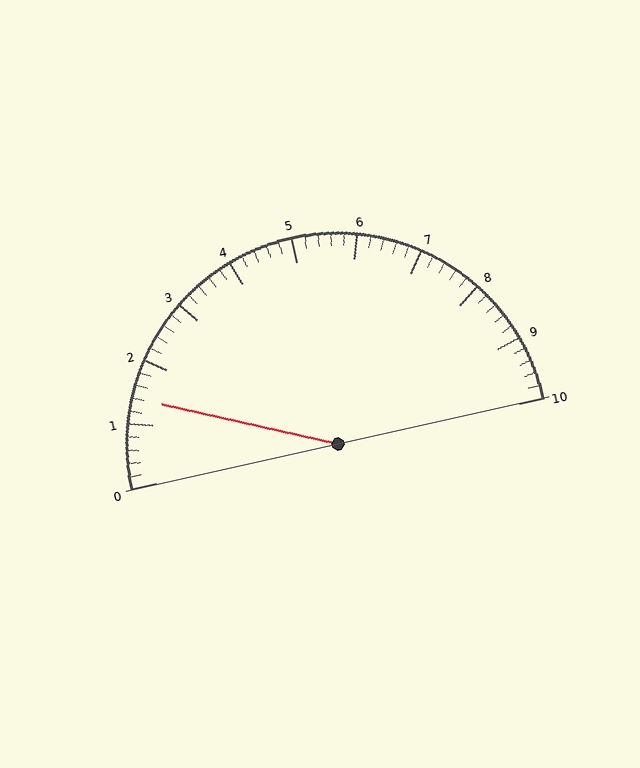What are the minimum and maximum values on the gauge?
The gauge ranges from 0 to 10.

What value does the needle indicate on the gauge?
The needle indicates approximately 1.4.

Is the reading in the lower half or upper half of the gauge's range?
The reading is in the lower half of the range (0 to 10).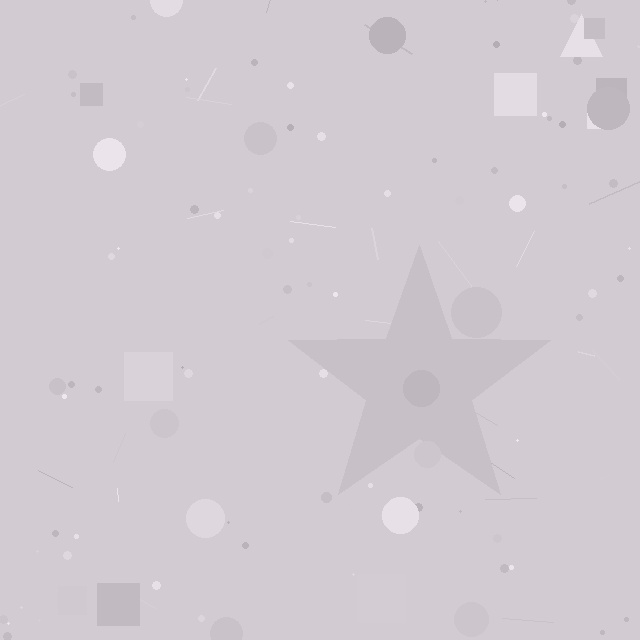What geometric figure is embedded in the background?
A star is embedded in the background.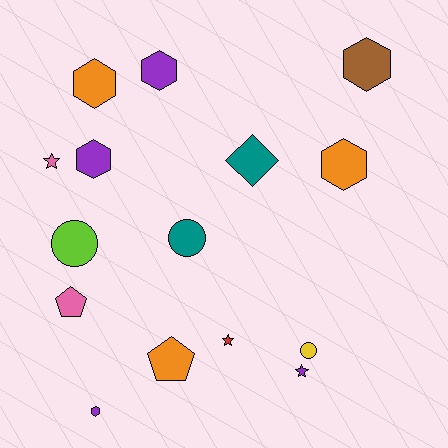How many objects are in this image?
There are 15 objects.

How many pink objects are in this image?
There are 2 pink objects.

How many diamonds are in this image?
There is 1 diamond.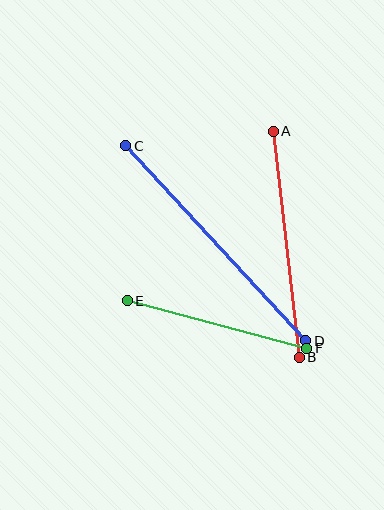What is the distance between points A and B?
The distance is approximately 227 pixels.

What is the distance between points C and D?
The distance is approximately 265 pixels.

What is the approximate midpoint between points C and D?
The midpoint is at approximately (216, 243) pixels.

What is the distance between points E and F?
The distance is approximately 185 pixels.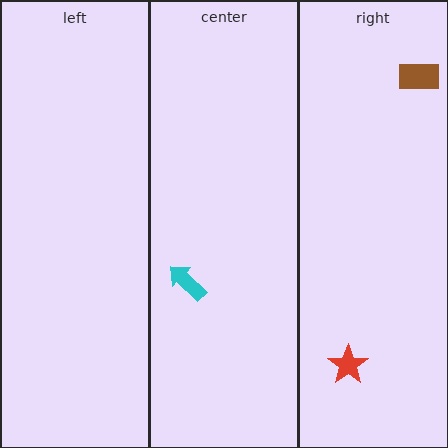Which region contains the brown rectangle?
The right region.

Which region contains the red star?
The right region.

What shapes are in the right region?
The red star, the brown rectangle.